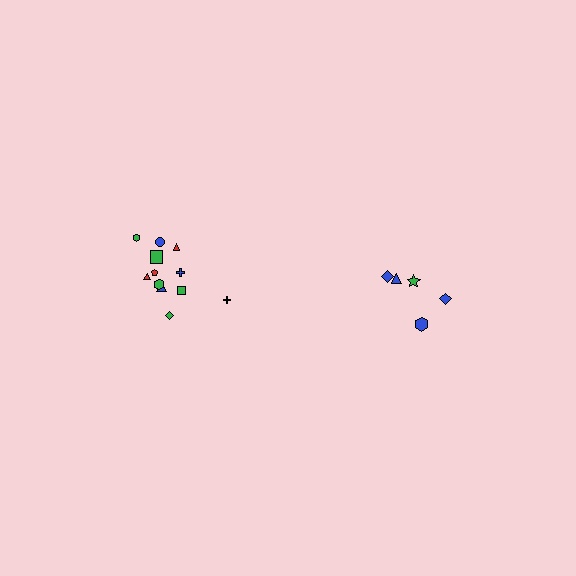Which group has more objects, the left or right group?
The left group.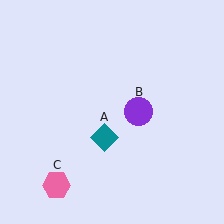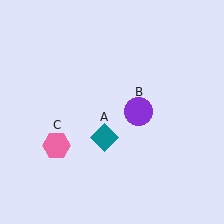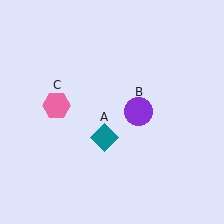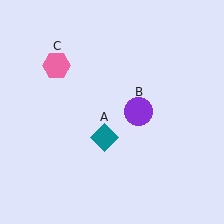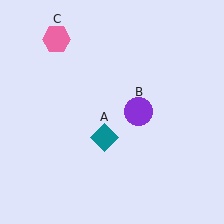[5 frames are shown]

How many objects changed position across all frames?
1 object changed position: pink hexagon (object C).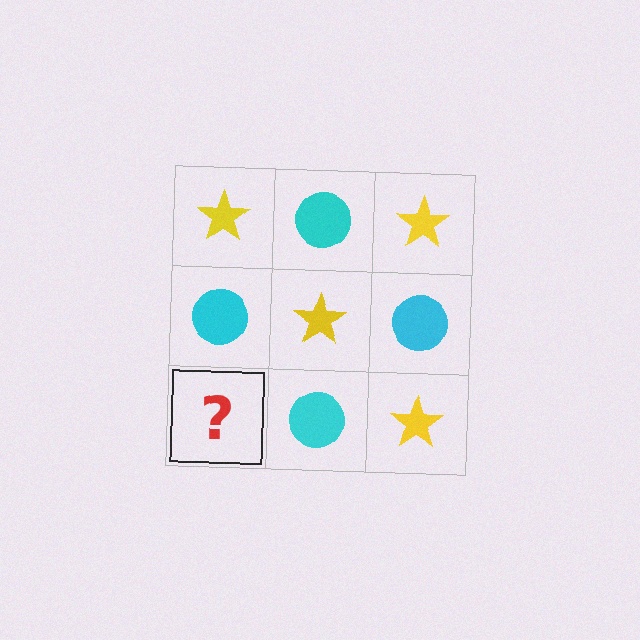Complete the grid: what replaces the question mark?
The question mark should be replaced with a yellow star.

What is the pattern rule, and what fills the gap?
The rule is that it alternates yellow star and cyan circle in a checkerboard pattern. The gap should be filled with a yellow star.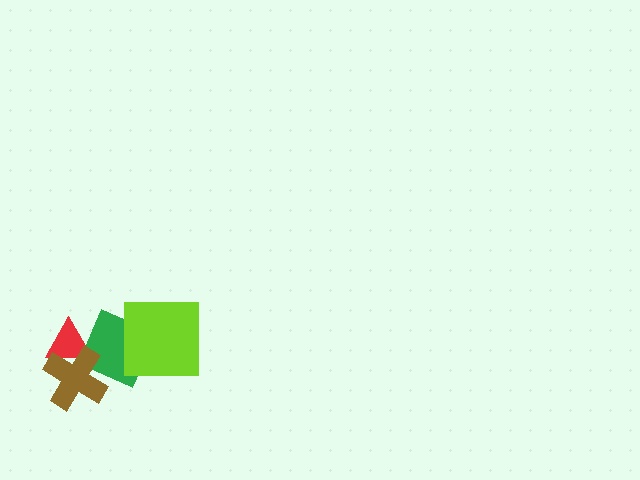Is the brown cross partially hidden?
No, no other shape covers it.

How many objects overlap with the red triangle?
2 objects overlap with the red triangle.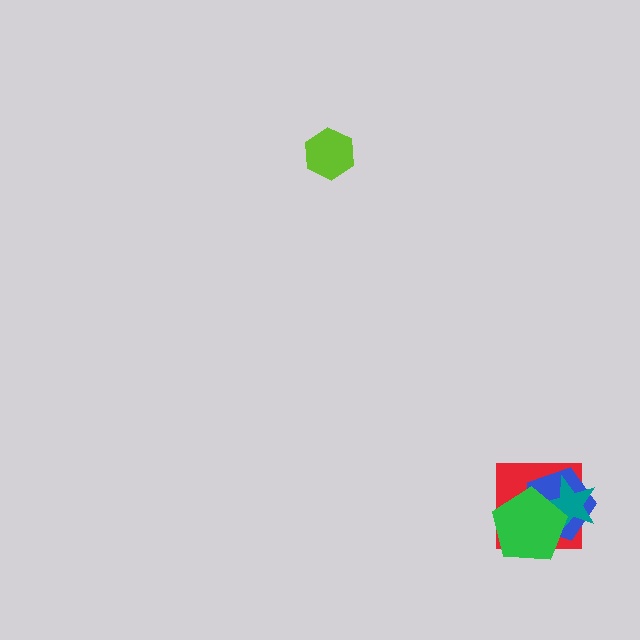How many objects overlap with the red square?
3 objects overlap with the red square.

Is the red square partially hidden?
Yes, it is partially covered by another shape.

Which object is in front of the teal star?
The green pentagon is in front of the teal star.